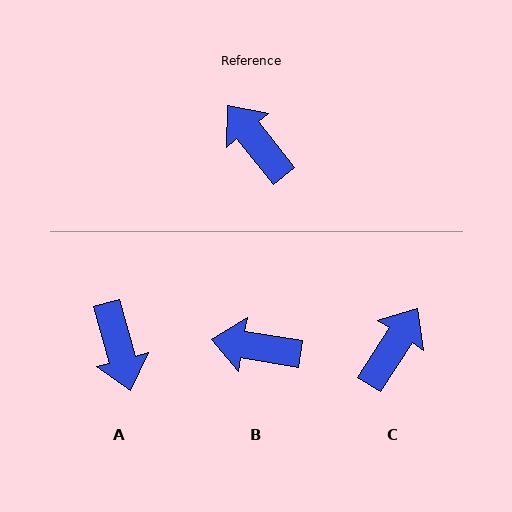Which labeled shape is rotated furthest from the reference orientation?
A, about 156 degrees away.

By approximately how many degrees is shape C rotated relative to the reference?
Approximately 72 degrees clockwise.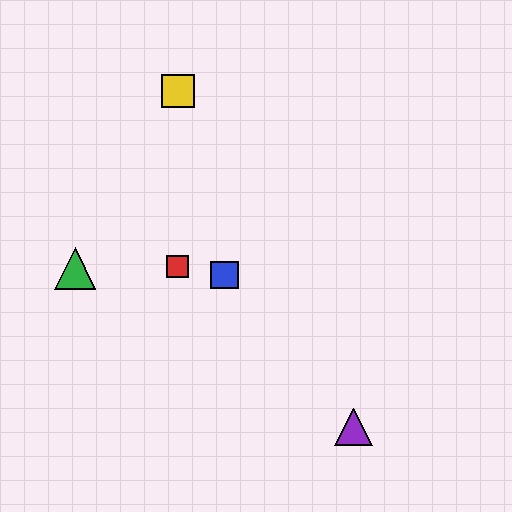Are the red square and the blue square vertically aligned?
No, the red square is at x≈178 and the blue square is at x≈225.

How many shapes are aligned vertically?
2 shapes (the red square, the yellow square) are aligned vertically.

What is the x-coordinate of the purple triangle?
The purple triangle is at x≈353.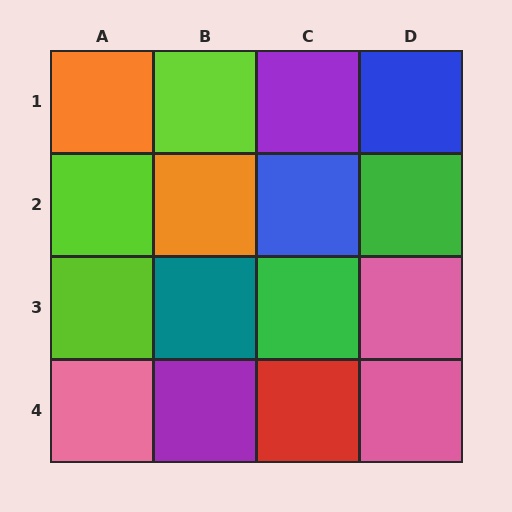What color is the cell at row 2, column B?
Orange.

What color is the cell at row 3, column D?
Pink.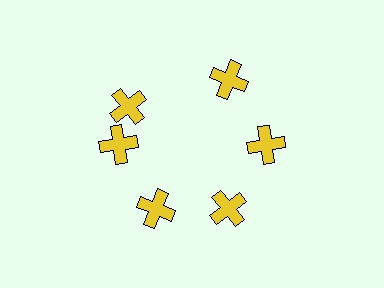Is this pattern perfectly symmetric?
No. The 6 yellow crosses are arranged in a ring, but one element near the 11 o'clock position is rotated out of alignment along the ring, breaking the 6-fold rotational symmetry.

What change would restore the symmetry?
The symmetry would be restored by rotating it back into even spacing with its neighbors so that all 6 crosses sit at equal angles and equal distance from the center.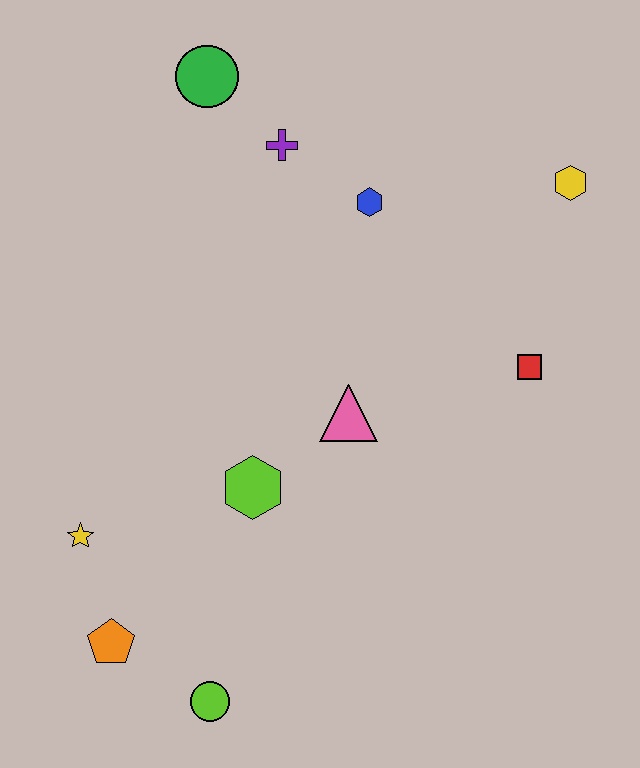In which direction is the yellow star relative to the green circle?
The yellow star is below the green circle.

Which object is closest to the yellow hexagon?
The red square is closest to the yellow hexagon.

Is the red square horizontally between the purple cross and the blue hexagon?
No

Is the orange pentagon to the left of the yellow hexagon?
Yes